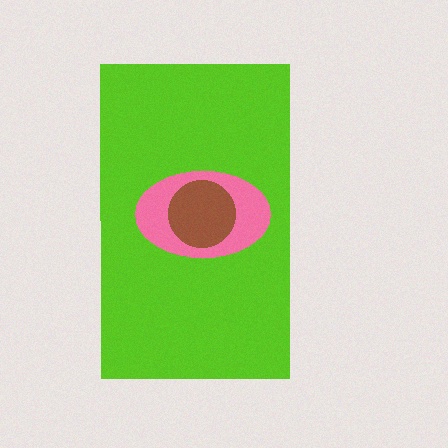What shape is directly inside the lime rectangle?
The pink ellipse.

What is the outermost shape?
The lime rectangle.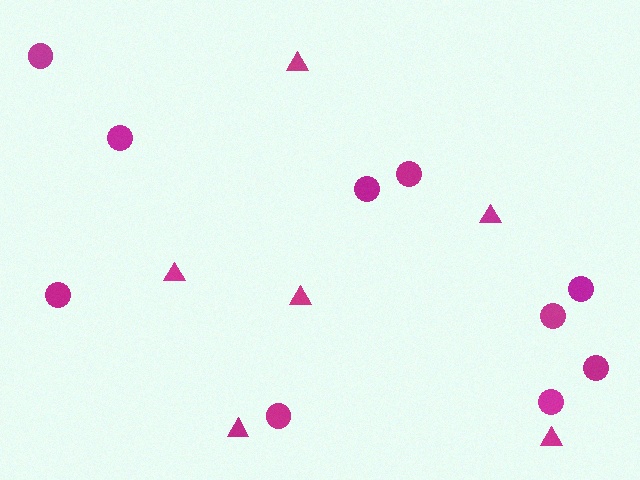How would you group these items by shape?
There are 2 groups: one group of circles (10) and one group of triangles (6).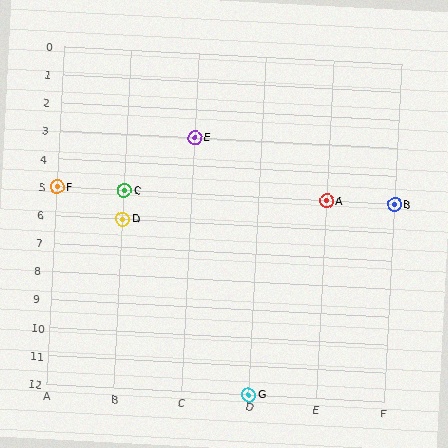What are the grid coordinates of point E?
Point E is at grid coordinates (C, 3).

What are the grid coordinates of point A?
Point A is at grid coordinates (E, 5).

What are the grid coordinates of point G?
Point G is at grid coordinates (D, 12).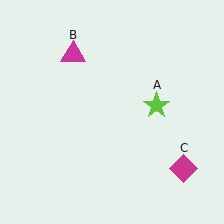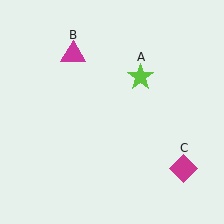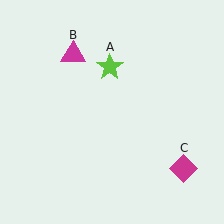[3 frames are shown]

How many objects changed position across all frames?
1 object changed position: lime star (object A).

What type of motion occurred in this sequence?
The lime star (object A) rotated counterclockwise around the center of the scene.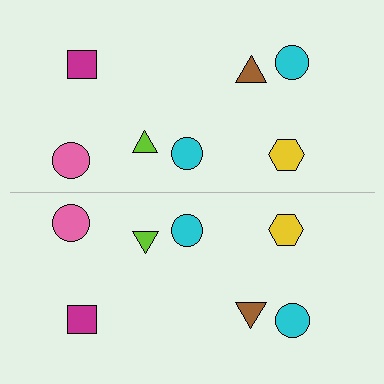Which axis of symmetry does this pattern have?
The pattern has a horizontal axis of symmetry running through the center of the image.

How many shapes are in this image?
There are 14 shapes in this image.